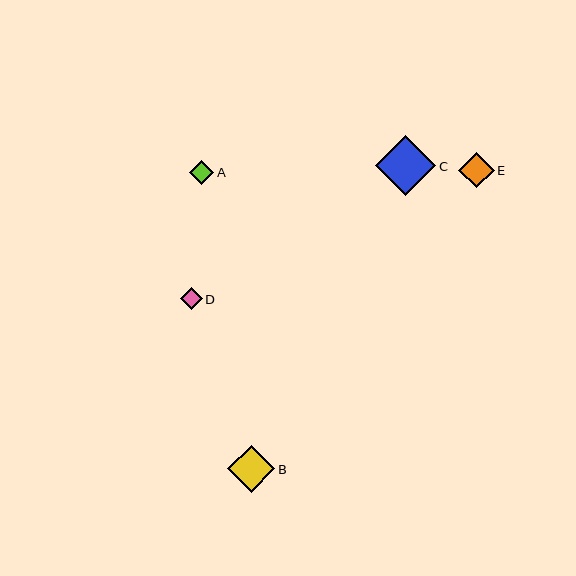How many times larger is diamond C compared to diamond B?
Diamond C is approximately 1.3 times the size of diamond B.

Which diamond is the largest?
Diamond C is the largest with a size of approximately 60 pixels.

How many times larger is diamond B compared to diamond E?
Diamond B is approximately 1.3 times the size of diamond E.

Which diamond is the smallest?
Diamond D is the smallest with a size of approximately 22 pixels.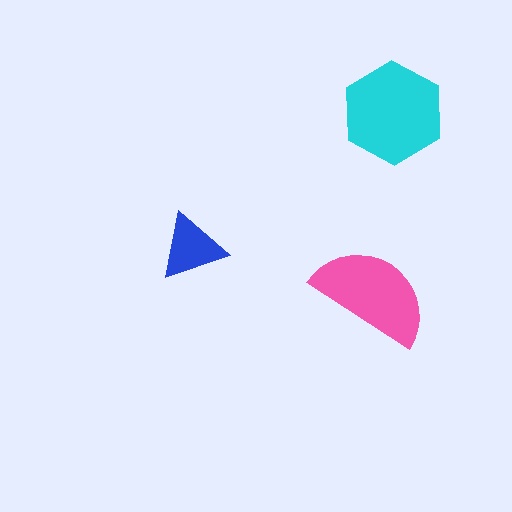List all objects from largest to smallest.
The cyan hexagon, the pink semicircle, the blue triangle.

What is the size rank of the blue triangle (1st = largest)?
3rd.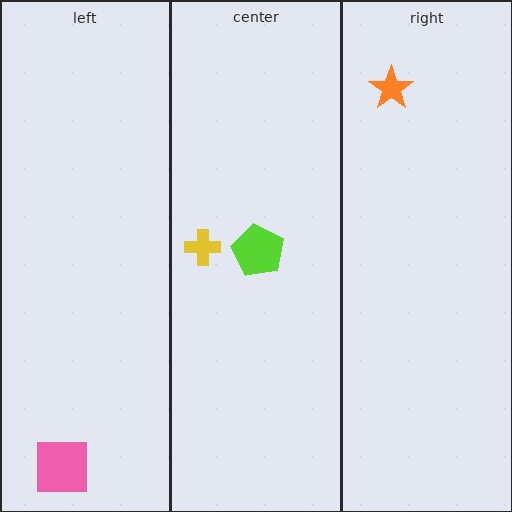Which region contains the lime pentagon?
The center region.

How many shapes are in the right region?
1.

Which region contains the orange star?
The right region.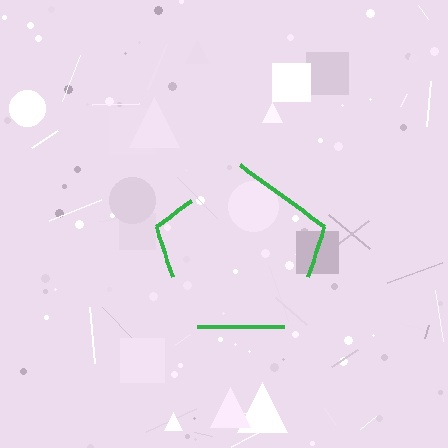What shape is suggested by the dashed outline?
The dashed outline suggests a pentagon.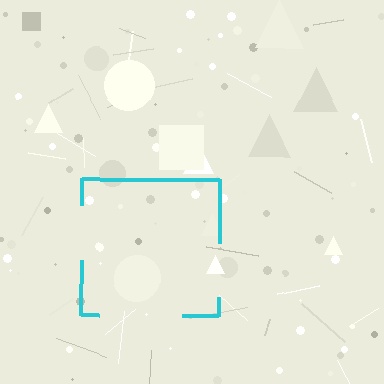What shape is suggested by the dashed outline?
The dashed outline suggests a square.